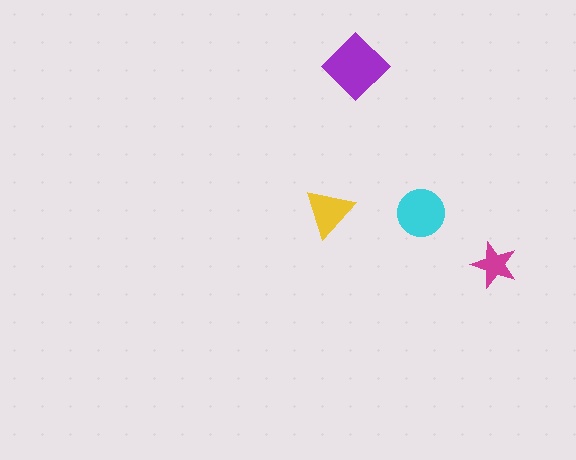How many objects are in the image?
There are 4 objects in the image.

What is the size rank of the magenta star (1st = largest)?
4th.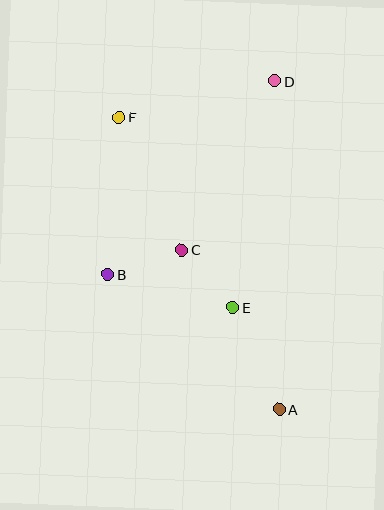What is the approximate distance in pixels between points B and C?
The distance between B and C is approximately 78 pixels.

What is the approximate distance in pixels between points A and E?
The distance between A and E is approximately 112 pixels.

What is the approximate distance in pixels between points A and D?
The distance between A and D is approximately 328 pixels.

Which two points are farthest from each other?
Points A and F are farthest from each other.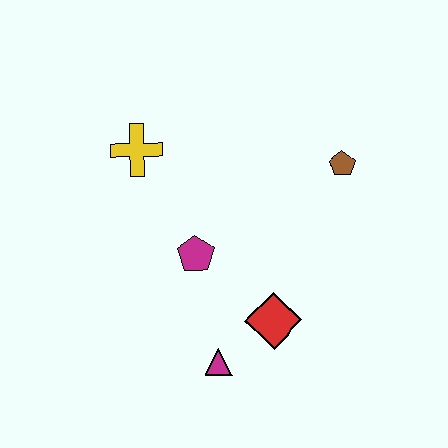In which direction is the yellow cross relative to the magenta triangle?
The yellow cross is above the magenta triangle.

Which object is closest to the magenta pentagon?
The red diamond is closest to the magenta pentagon.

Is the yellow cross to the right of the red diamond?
No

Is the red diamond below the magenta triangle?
No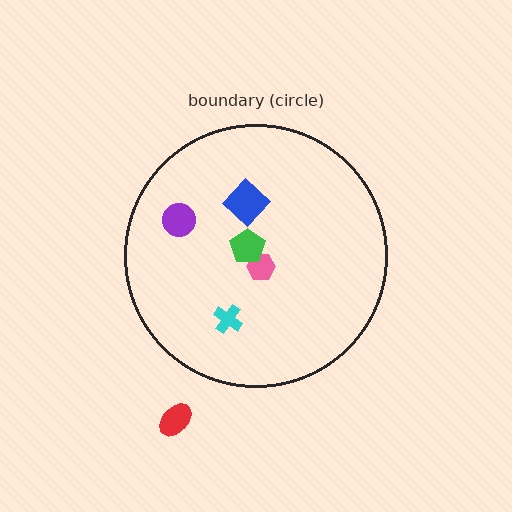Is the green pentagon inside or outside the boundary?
Inside.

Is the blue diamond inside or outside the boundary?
Inside.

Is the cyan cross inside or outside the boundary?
Inside.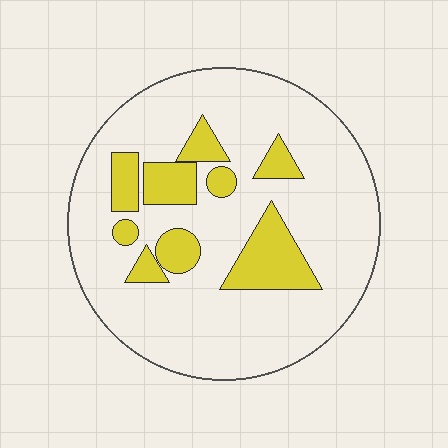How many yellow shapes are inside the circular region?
9.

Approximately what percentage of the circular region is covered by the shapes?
Approximately 20%.